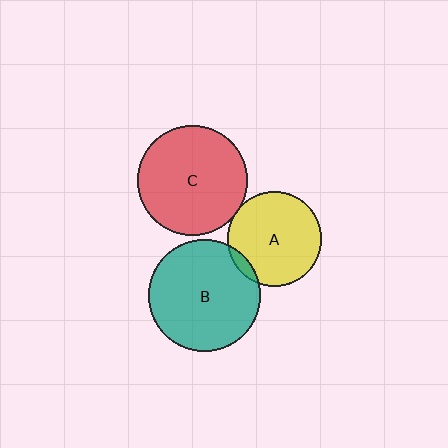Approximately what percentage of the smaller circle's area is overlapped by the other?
Approximately 5%.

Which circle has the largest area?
Circle B (teal).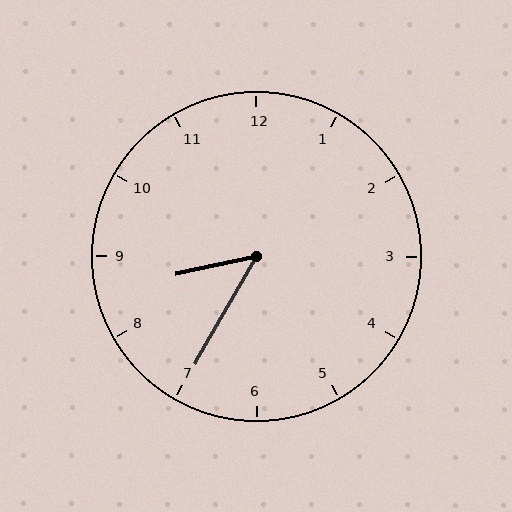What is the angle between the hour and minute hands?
Approximately 48 degrees.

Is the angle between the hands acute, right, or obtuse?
It is acute.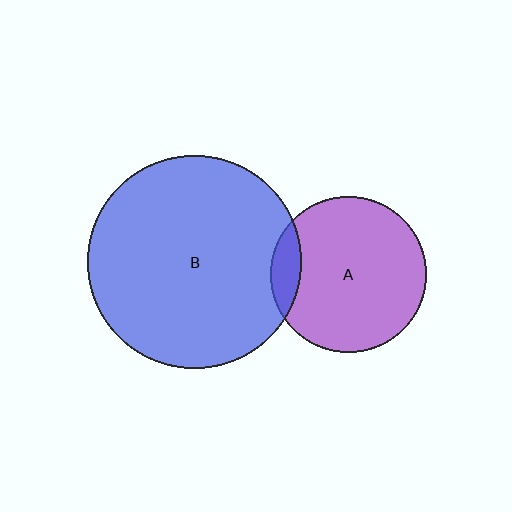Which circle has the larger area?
Circle B (blue).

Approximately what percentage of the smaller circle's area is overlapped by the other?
Approximately 10%.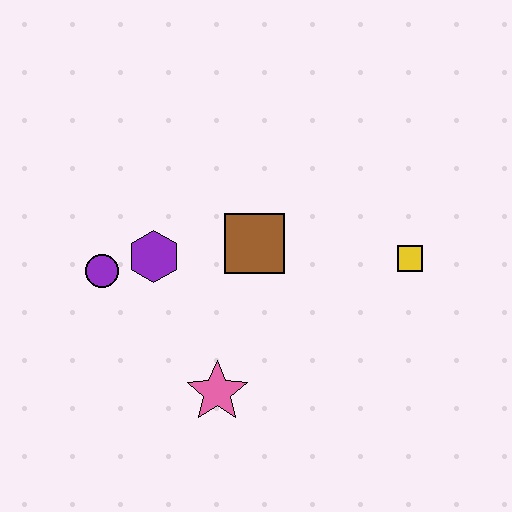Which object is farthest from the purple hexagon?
The yellow square is farthest from the purple hexagon.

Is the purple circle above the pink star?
Yes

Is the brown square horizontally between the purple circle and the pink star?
No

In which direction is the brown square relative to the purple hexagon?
The brown square is to the right of the purple hexagon.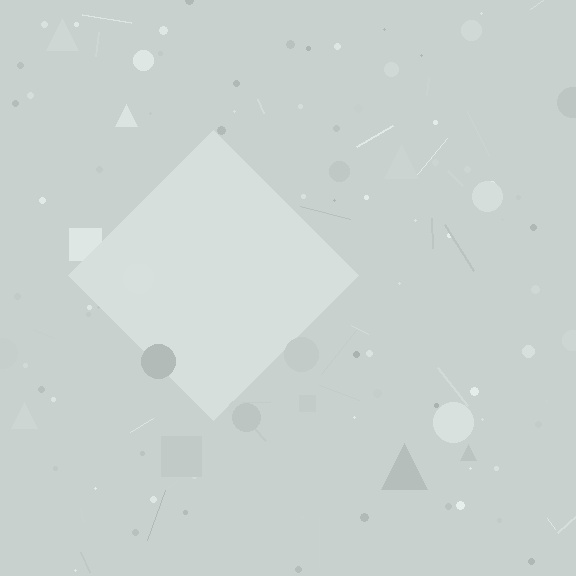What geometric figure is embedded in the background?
A diamond is embedded in the background.